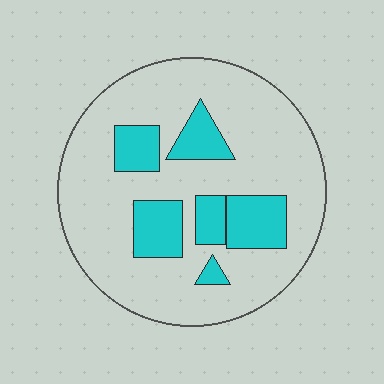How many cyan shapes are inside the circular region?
6.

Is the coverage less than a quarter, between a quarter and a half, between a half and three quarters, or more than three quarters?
Less than a quarter.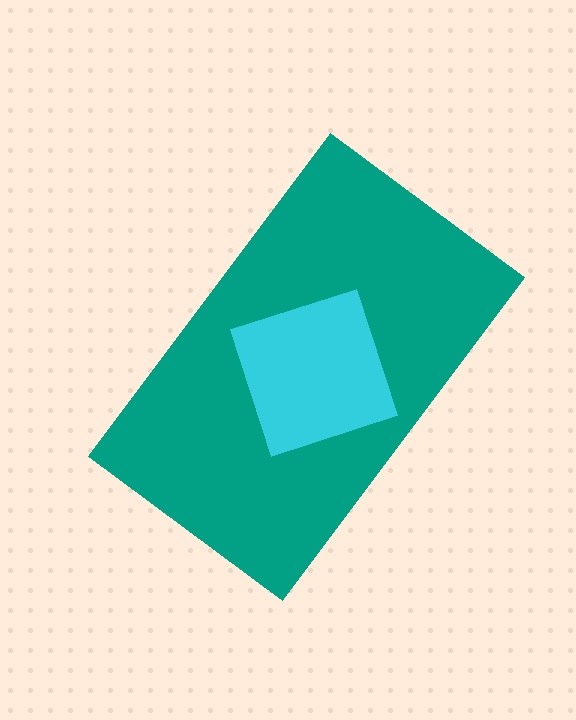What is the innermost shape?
The cyan diamond.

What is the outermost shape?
The teal rectangle.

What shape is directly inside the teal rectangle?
The cyan diamond.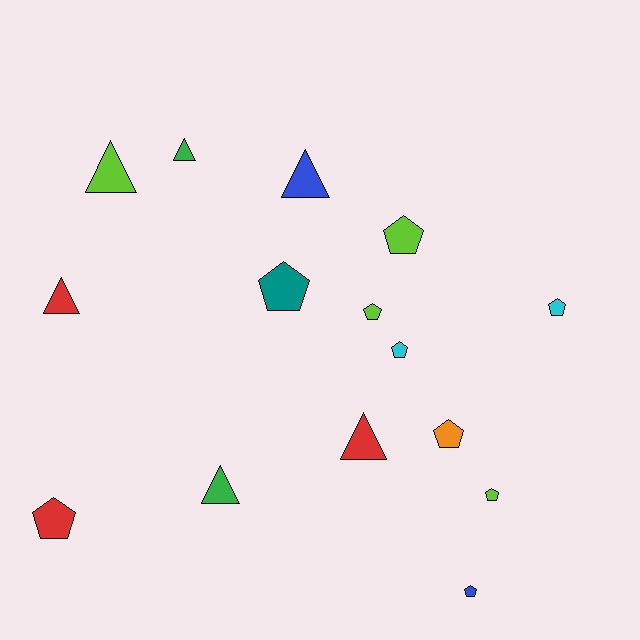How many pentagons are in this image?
There are 9 pentagons.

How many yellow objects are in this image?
There are no yellow objects.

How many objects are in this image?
There are 15 objects.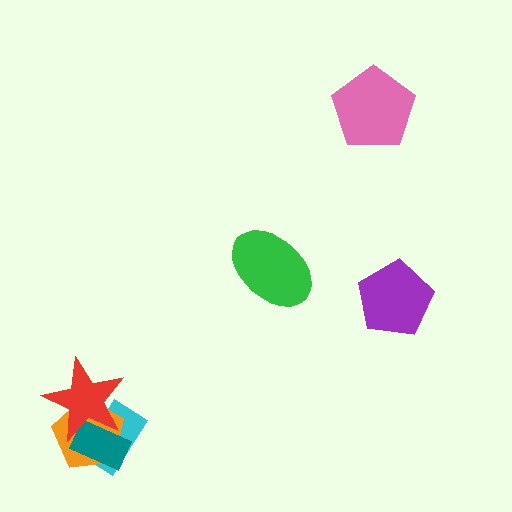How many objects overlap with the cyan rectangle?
3 objects overlap with the cyan rectangle.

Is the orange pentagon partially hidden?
Yes, it is partially covered by another shape.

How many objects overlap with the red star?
3 objects overlap with the red star.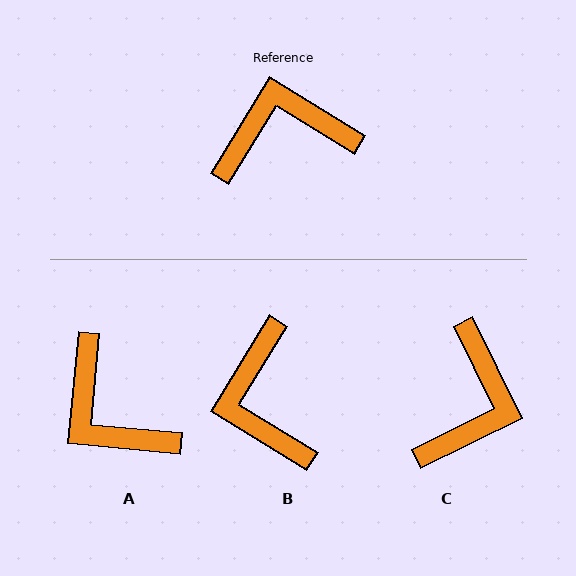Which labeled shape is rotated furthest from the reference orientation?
C, about 122 degrees away.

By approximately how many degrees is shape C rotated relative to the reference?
Approximately 122 degrees clockwise.